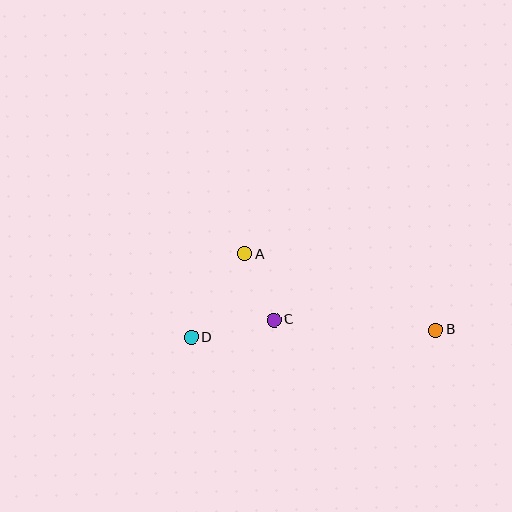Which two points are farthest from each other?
Points B and D are farthest from each other.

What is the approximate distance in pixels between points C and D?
The distance between C and D is approximately 85 pixels.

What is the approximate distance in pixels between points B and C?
The distance between B and C is approximately 162 pixels.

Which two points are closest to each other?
Points A and C are closest to each other.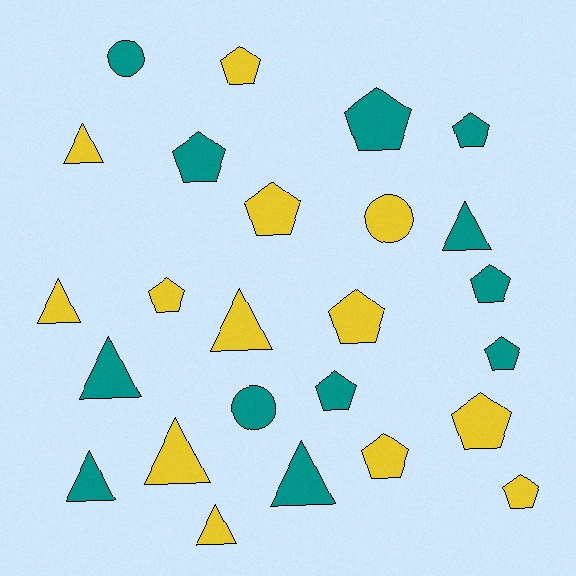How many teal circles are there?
There are 2 teal circles.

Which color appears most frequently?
Yellow, with 13 objects.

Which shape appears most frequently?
Pentagon, with 13 objects.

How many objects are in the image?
There are 25 objects.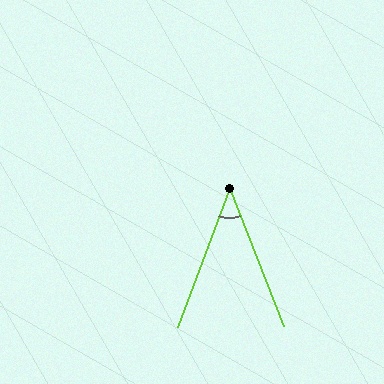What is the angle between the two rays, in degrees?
Approximately 42 degrees.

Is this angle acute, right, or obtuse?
It is acute.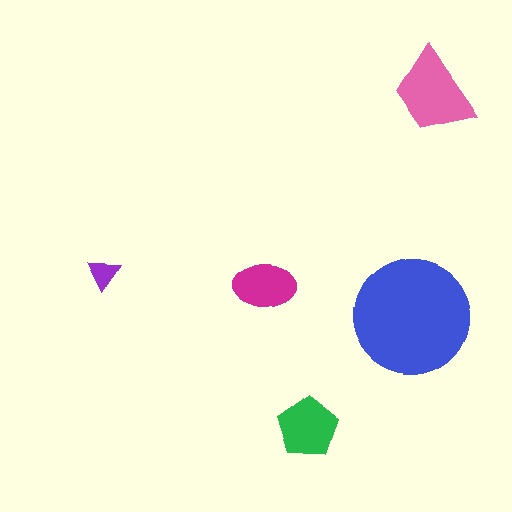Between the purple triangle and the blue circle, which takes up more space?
The blue circle.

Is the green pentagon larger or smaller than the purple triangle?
Larger.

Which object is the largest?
The blue circle.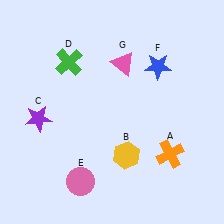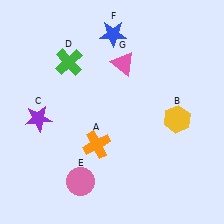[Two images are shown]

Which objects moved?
The objects that moved are: the orange cross (A), the yellow hexagon (B), the blue star (F).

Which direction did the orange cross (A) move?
The orange cross (A) moved left.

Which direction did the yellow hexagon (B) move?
The yellow hexagon (B) moved right.